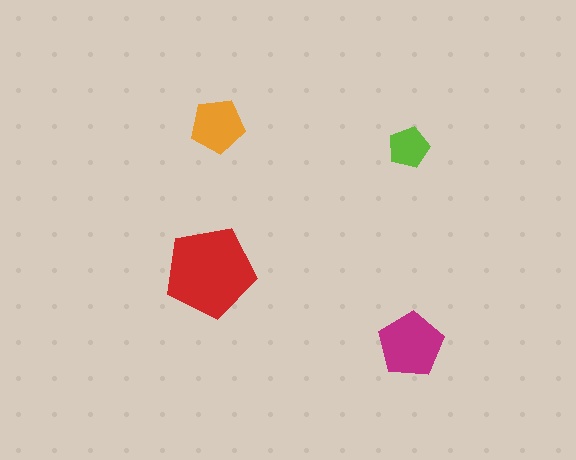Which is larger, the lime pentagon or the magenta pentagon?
The magenta one.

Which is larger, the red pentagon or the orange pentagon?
The red one.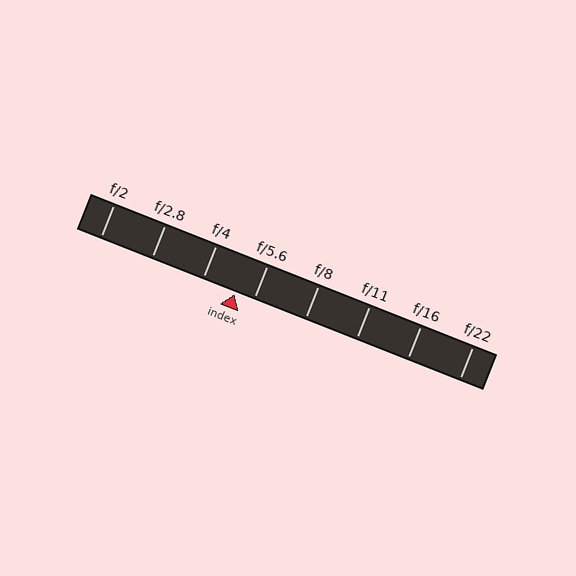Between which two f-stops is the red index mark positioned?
The index mark is between f/4 and f/5.6.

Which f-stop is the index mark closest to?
The index mark is closest to f/5.6.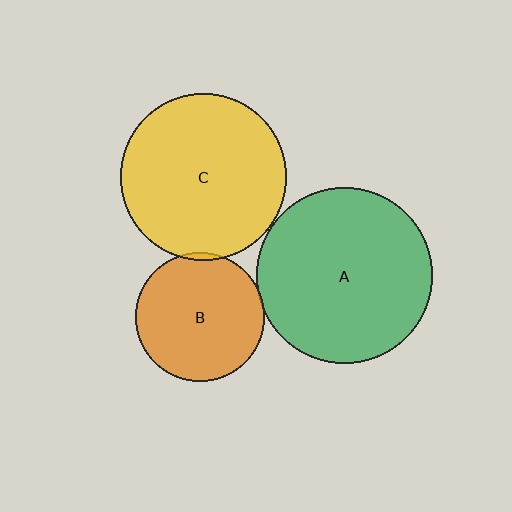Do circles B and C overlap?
Yes.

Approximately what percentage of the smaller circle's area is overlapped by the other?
Approximately 5%.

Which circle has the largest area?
Circle A (green).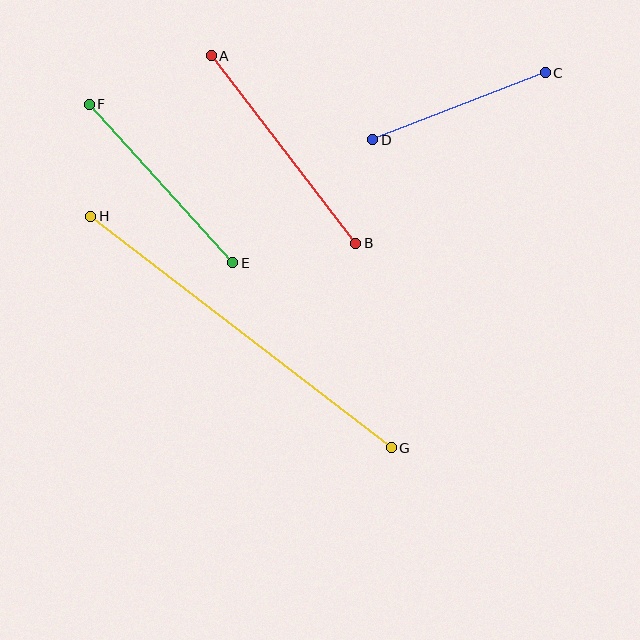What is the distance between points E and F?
The distance is approximately 214 pixels.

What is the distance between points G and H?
The distance is approximately 379 pixels.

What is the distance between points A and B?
The distance is approximately 237 pixels.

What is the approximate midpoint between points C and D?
The midpoint is at approximately (459, 106) pixels.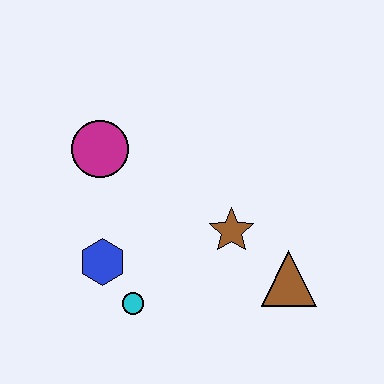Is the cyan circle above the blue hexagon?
No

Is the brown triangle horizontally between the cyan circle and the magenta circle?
No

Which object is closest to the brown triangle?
The brown star is closest to the brown triangle.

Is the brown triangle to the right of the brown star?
Yes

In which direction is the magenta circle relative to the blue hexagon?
The magenta circle is above the blue hexagon.